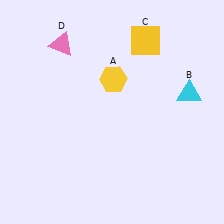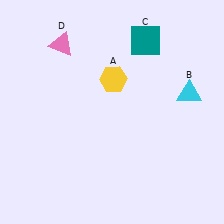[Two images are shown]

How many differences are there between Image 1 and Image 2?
There is 1 difference between the two images.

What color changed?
The square (C) changed from yellow in Image 1 to teal in Image 2.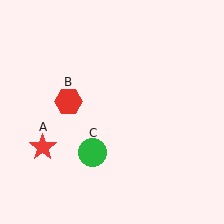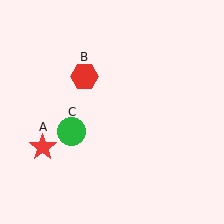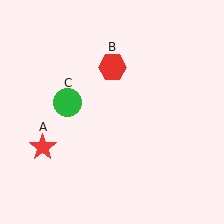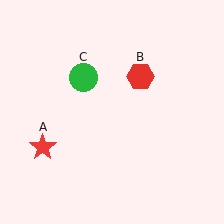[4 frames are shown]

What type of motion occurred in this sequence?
The red hexagon (object B), green circle (object C) rotated clockwise around the center of the scene.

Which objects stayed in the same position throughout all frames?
Red star (object A) remained stationary.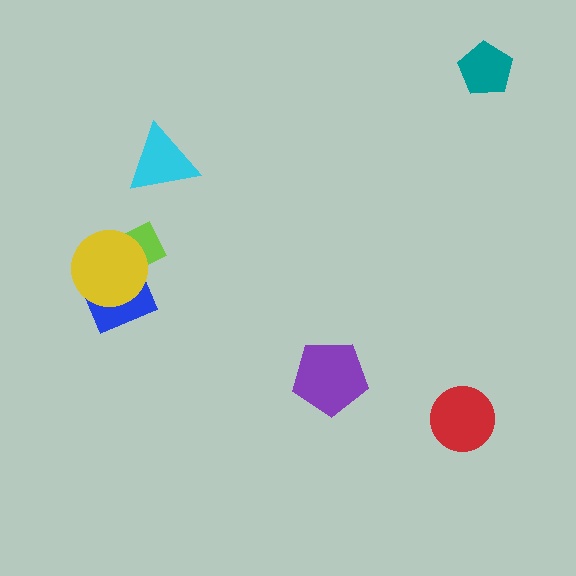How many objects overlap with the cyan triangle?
0 objects overlap with the cyan triangle.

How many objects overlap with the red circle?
0 objects overlap with the red circle.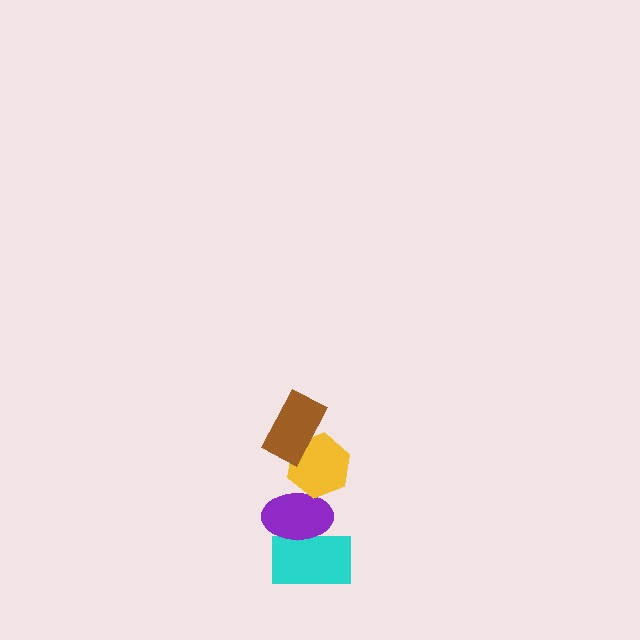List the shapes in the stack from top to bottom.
From top to bottom: the brown rectangle, the yellow hexagon, the purple ellipse, the cyan rectangle.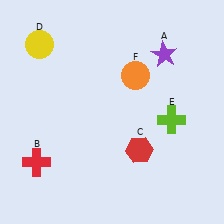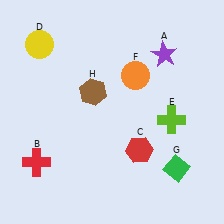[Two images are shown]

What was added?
A green diamond (G), a brown hexagon (H) were added in Image 2.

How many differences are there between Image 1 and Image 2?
There are 2 differences between the two images.